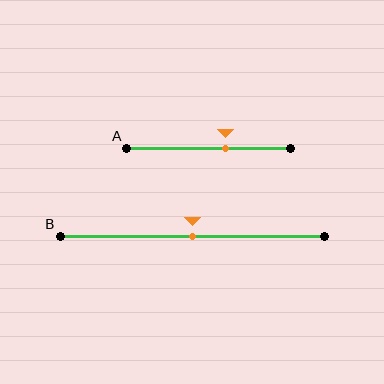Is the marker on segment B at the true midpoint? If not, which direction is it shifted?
Yes, the marker on segment B is at the true midpoint.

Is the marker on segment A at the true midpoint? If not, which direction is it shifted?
No, the marker on segment A is shifted to the right by about 10% of the segment length.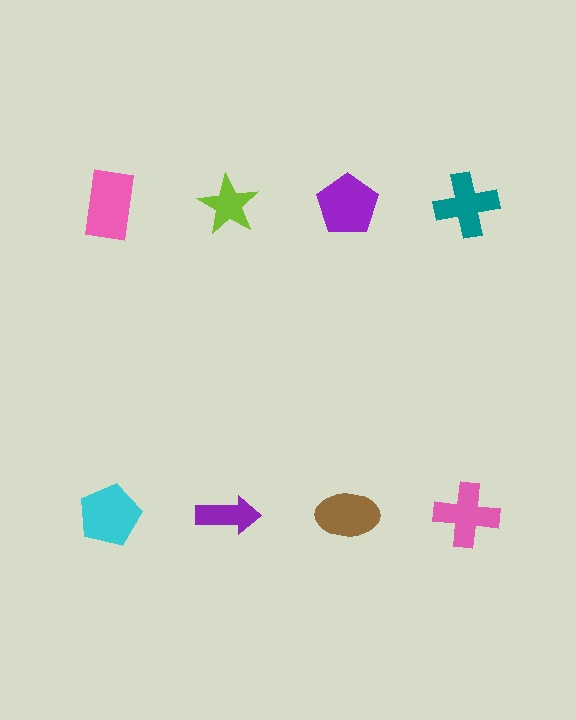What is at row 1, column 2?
A lime star.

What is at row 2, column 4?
A pink cross.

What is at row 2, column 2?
A purple arrow.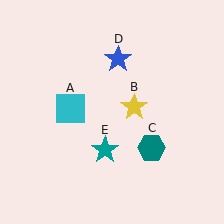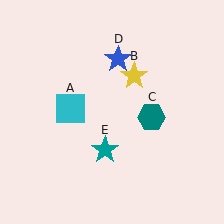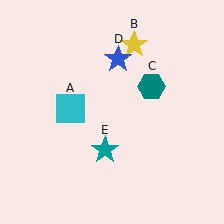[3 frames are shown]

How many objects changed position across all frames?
2 objects changed position: yellow star (object B), teal hexagon (object C).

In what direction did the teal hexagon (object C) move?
The teal hexagon (object C) moved up.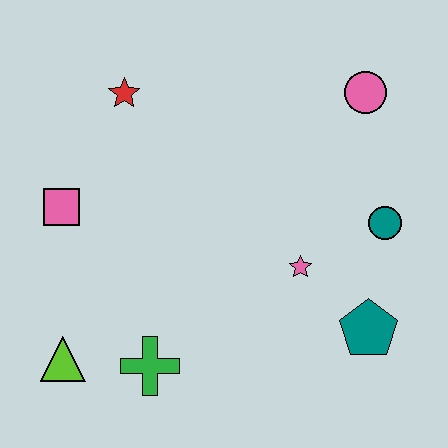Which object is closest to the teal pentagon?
The pink star is closest to the teal pentagon.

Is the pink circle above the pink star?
Yes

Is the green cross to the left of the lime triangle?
No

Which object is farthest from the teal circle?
The lime triangle is farthest from the teal circle.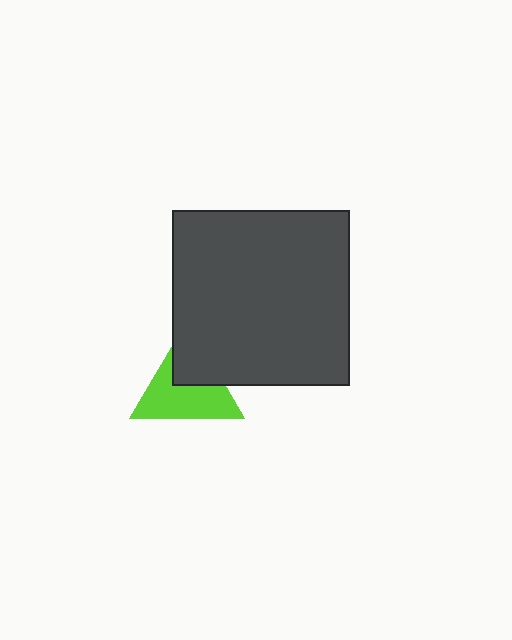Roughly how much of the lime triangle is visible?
About half of it is visible (roughly 64%).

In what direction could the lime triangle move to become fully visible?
The lime triangle could move toward the lower-left. That would shift it out from behind the dark gray rectangle entirely.